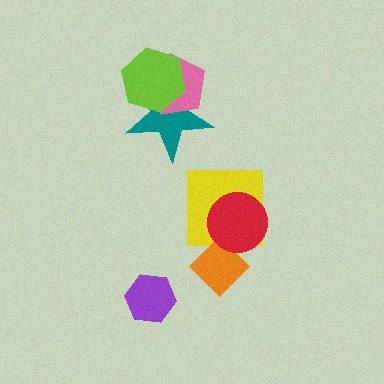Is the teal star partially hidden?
Yes, it is partially covered by another shape.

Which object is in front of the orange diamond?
The red circle is in front of the orange diamond.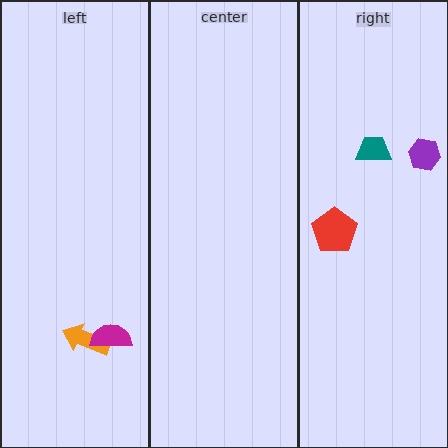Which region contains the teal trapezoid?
The right region.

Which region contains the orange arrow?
The left region.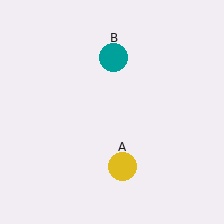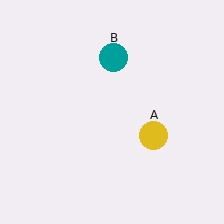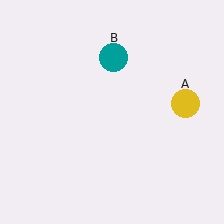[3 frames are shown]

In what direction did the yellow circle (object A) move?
The yellow circle (object A) moved up and to the right.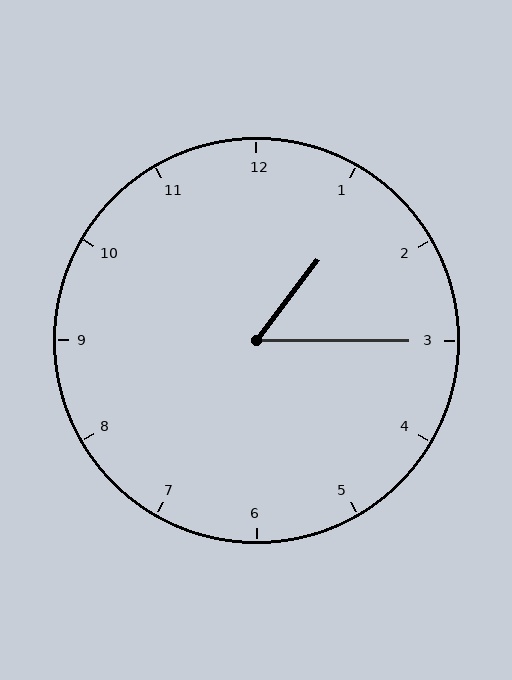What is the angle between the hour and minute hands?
Approximately 52 degrees.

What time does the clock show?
1:15.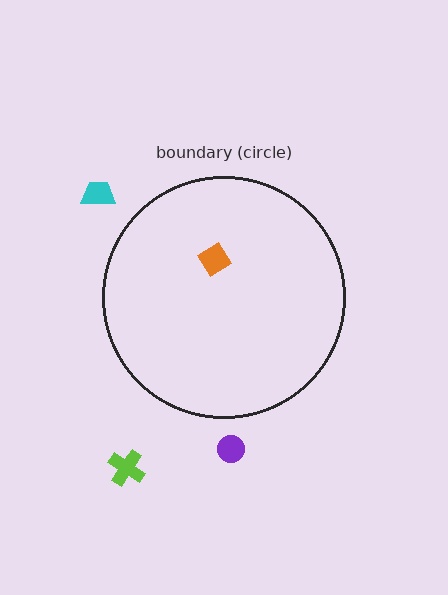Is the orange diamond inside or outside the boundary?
Inside.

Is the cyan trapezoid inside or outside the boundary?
Outside.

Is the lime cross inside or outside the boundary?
Outside.